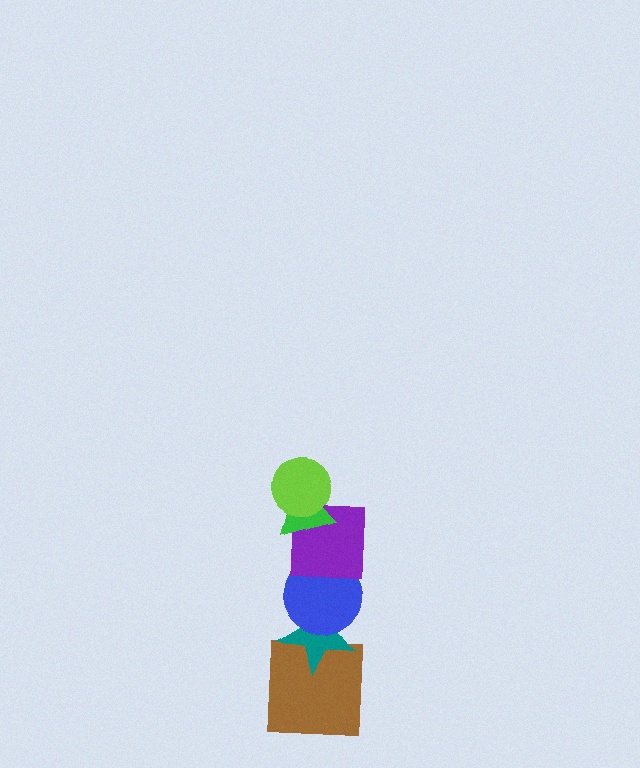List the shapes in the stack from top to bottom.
From top to bottom: the lime circle, the green triangle, the purple square, the blue circle, the teal star, the brown square.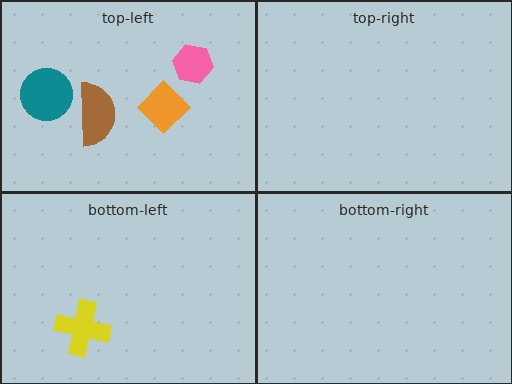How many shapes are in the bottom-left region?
1.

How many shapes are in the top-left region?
4.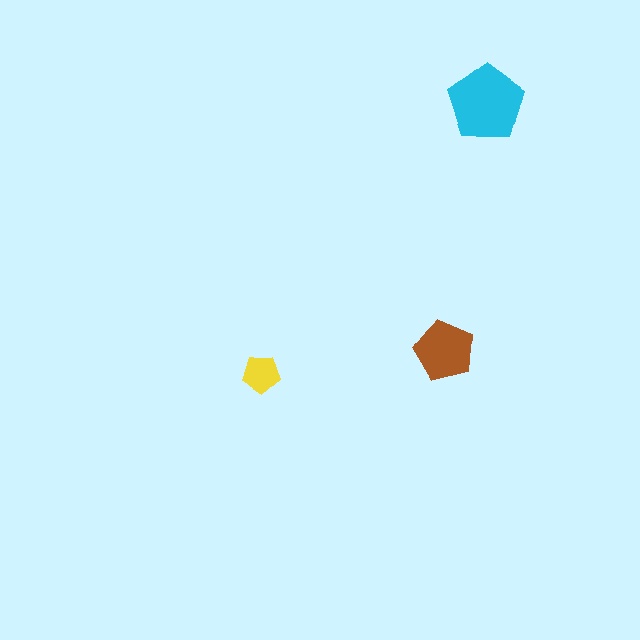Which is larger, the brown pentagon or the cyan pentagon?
The cyan one.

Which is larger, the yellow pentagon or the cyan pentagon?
The cyan one.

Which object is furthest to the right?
The cyan pentagon is rightmost.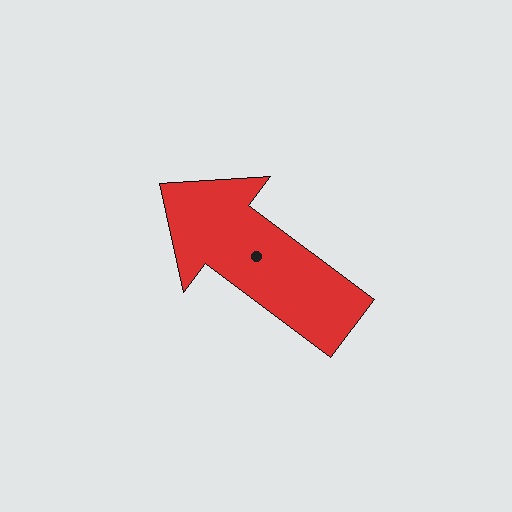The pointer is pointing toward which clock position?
Roughly 10 o'clock.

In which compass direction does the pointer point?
Northwest.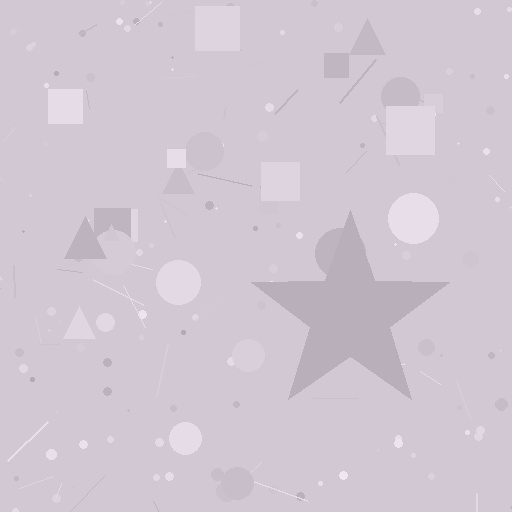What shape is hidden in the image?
A star is hidden in the image.